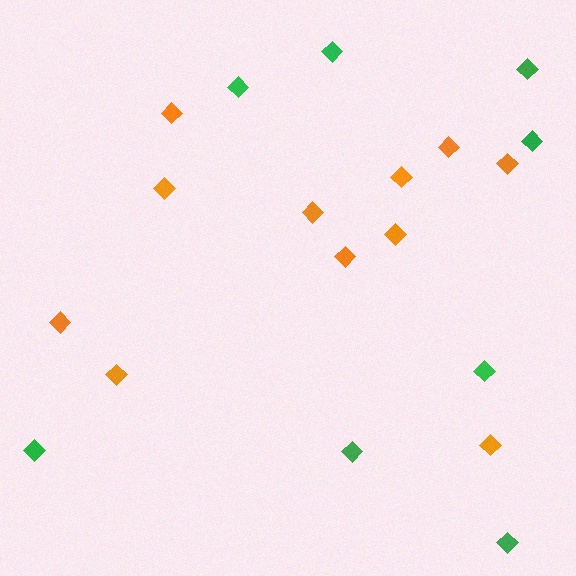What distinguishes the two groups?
There are 2 groups: one group of green diamonds (8) and one group of orange diamonds (11).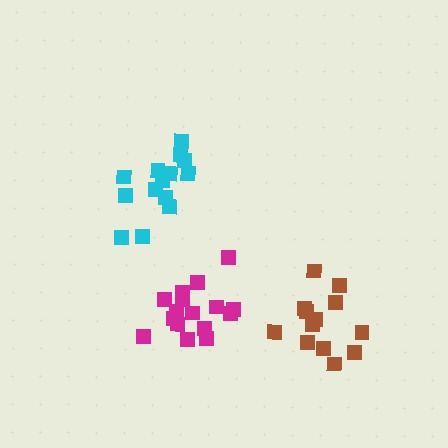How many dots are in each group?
Group 1: 15 dots, Group 2: 13 dots, Group 3: 16 dots (44 total).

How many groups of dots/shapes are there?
There are 3 groups.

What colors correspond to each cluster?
The clusters are colored: cyan, brown, magenta.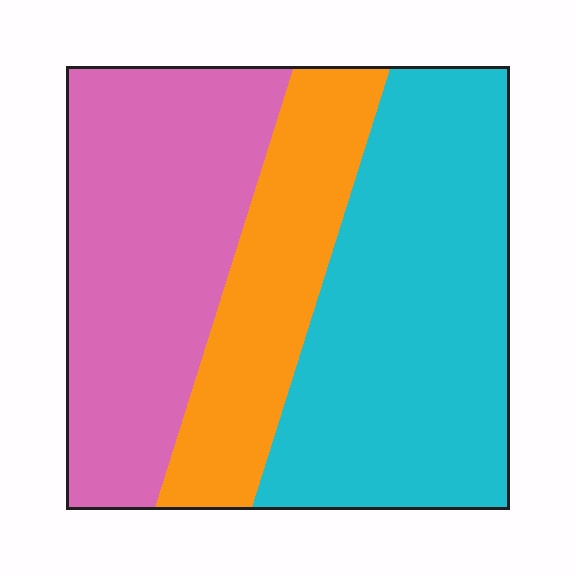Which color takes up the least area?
Orange, at roughly 20%.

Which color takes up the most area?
Cyan, at roughly 45%.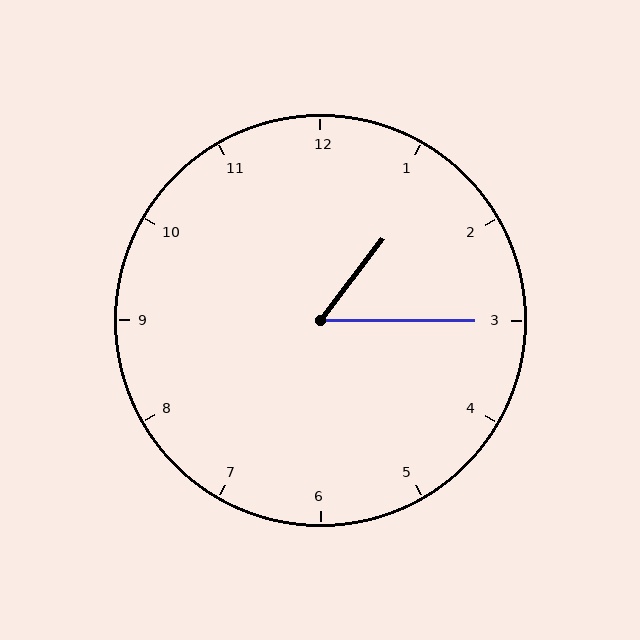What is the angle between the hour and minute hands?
Approximately 52 degrees.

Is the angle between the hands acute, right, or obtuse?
It is acute.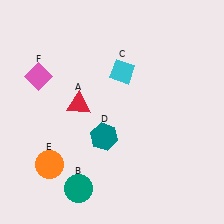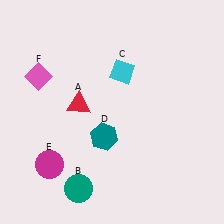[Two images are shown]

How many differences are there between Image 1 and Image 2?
There is 1 difference between the two images.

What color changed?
The circle (E) changed from orange in Image 1 to magenta in Image 2.